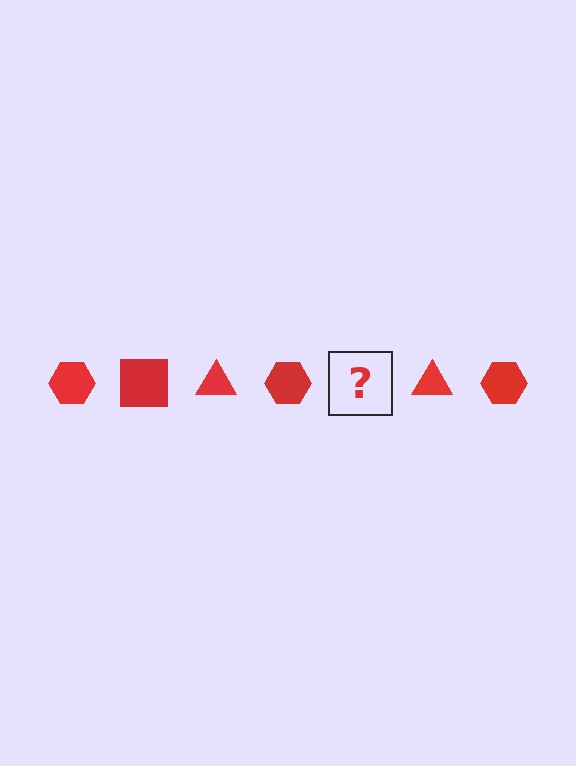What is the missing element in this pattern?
The missing element is a red square.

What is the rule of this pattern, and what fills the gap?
The rule is that the pattern cycles through hexagon, square, triangle shapes in red. The gap should be filled with a red square.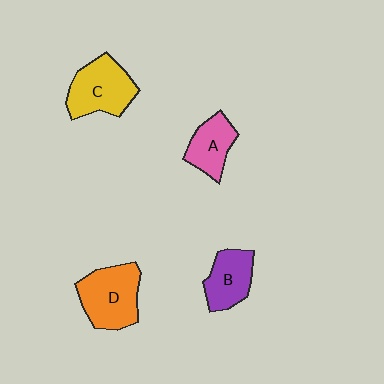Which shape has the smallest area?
Shape A (pink).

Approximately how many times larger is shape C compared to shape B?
Approximately 1.3 times.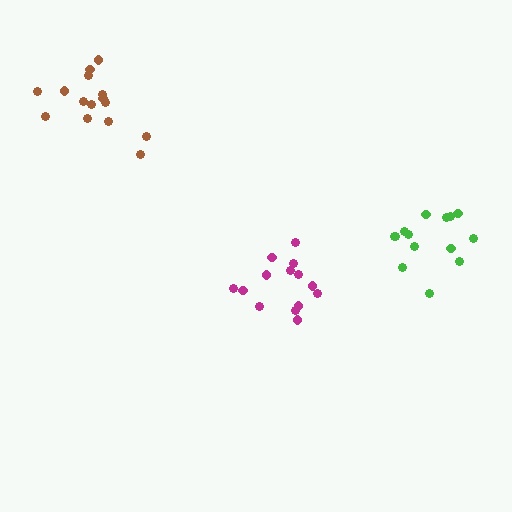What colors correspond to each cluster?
The clusters are colored: magenta, green, brown.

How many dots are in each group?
Group 1: 14 dots, Group 2: 14 dots, Group 3: 15 dots (43 total).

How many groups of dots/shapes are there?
There are 3 groups.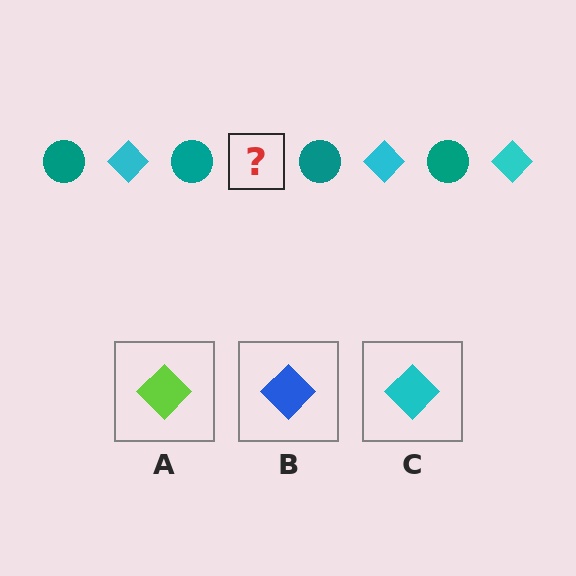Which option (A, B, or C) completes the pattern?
C.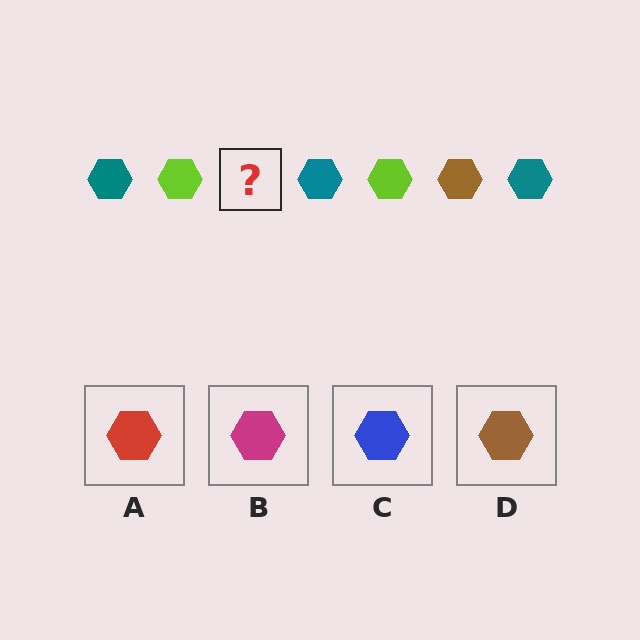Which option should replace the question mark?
Option D.